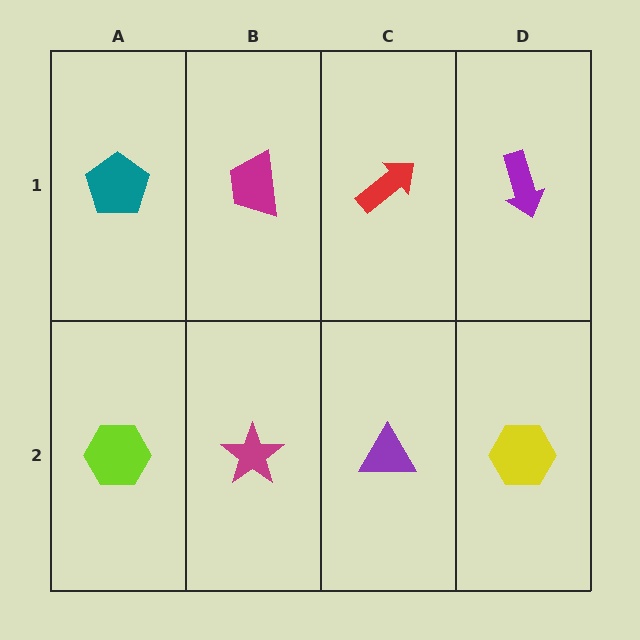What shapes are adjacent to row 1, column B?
A magenta star (row 2, column B), a teal pentagon (row 1, column A), a red arrow (row 1, column C).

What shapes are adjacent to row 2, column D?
A purple arrow (row 1, column D), a purple triangle (row 2, column C).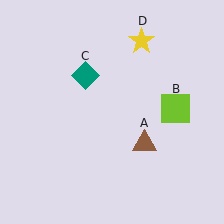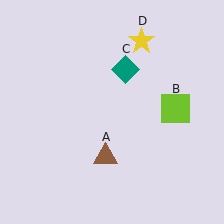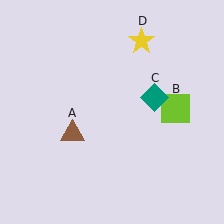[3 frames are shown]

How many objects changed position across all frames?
2 objects changed position: brown triangle (object A), teal diamond (object C).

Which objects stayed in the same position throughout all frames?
Lime square (object B) and yellow star (object D) remained stationary.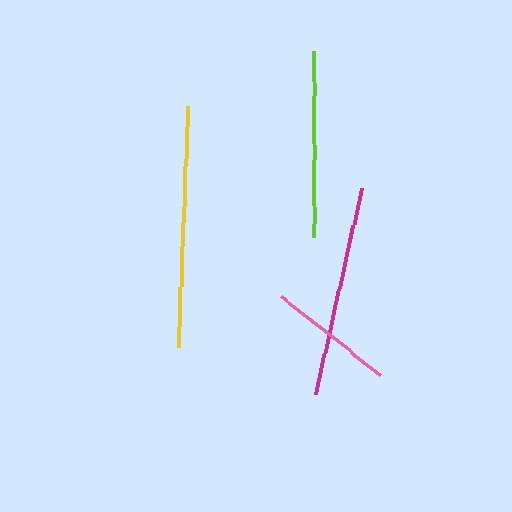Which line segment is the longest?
The yellow line is the longest at approximately 242 pixels.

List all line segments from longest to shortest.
From longest to shortest: yellow, magenta, lime, pink.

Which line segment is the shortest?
The pink line is the shortest at approximately 126 pixels.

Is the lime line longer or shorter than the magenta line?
The magenta line is longer than the lime line.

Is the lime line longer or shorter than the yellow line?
The yellow line is longer than the lime line.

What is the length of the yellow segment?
The yellow segment is approximately 242 pixels long.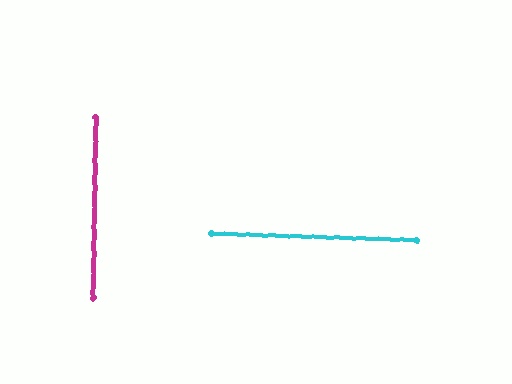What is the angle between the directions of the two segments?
Approximately 89 degrees.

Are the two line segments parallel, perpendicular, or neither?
Perpendicular — they meet at approximately 89°.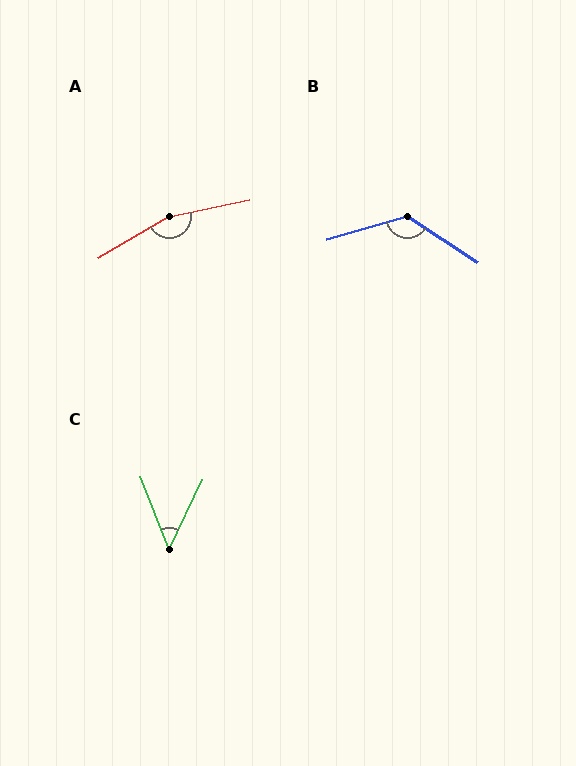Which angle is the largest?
A, at approximately 161 degrees.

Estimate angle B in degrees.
Approximately 131 degrees.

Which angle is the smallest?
C, at approximately 47 degrees.